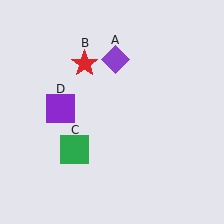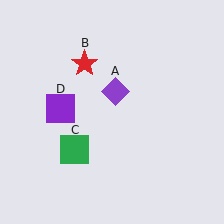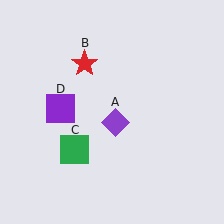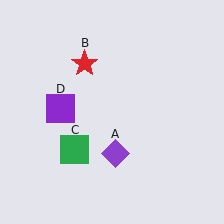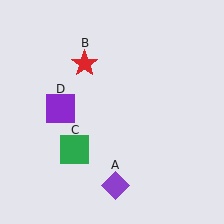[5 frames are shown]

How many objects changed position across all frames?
1 object changed position: purple diamond (object A).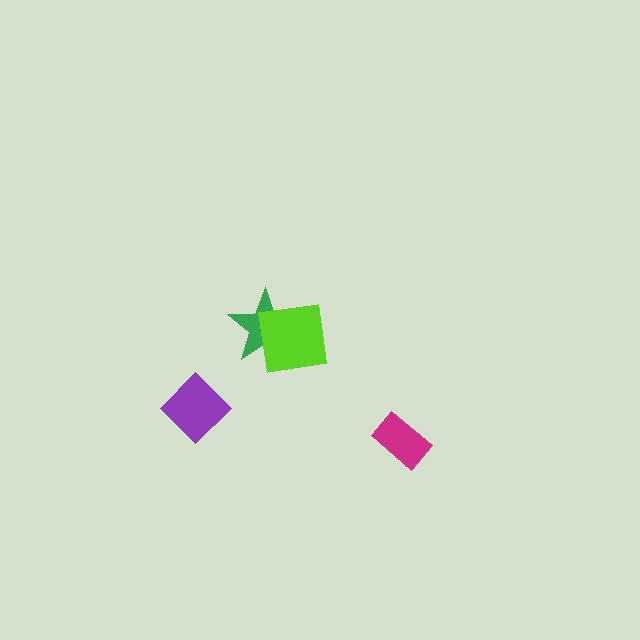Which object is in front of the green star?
The lime square is in front of the green star.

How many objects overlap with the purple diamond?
0 objects overlap with the purple diamond.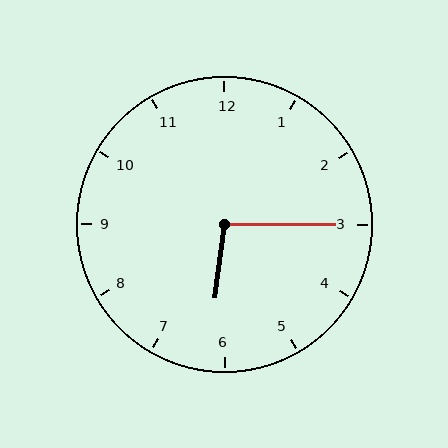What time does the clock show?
6:15.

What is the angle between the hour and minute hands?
Approximately 98 degrees.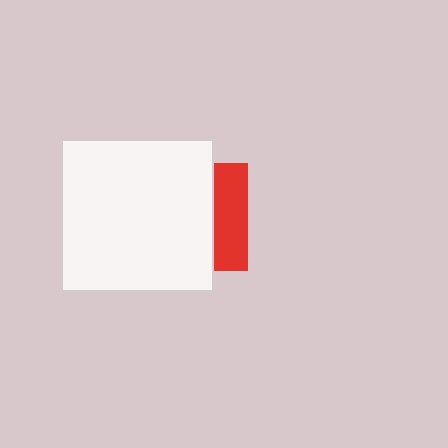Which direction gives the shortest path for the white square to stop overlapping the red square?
Moving left gives the shortest separation.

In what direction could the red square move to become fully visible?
The red square could move right. That would shift it out from behind the white square entirely.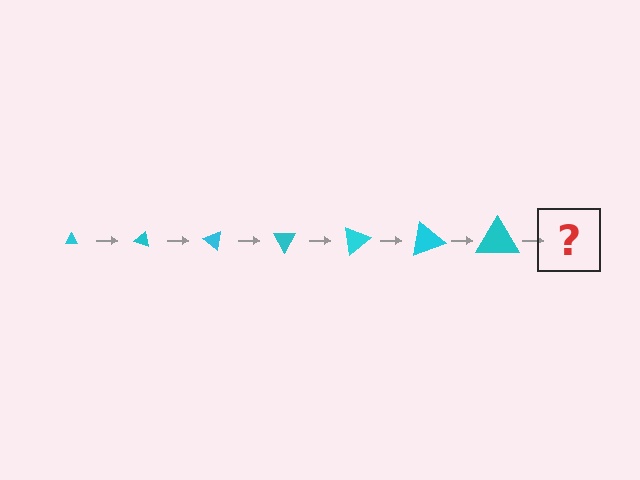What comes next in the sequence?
The next element should be a triangle, larger than the previous one and rotated 140 degrees from the start.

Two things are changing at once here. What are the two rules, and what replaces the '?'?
The two rules are that the triangle grows larger each step and it rotates 20 degrees each step. The '?' should be a triangle, larger than the previous one and rotated 140 degrees from the start.